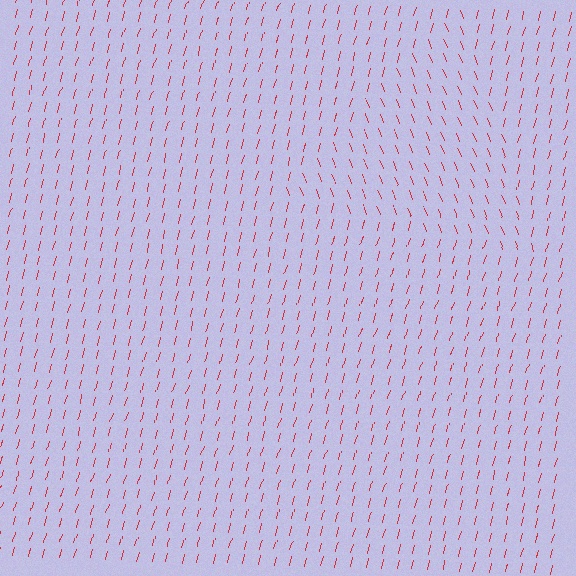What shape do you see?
I see a triangle.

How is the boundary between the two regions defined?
The boundary is defined purely by a change in line orientation (approximately 36 degrees difference). All lines are the same color and thickness.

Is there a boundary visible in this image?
Yes, there is a texture boundary formed by a change in line orientation.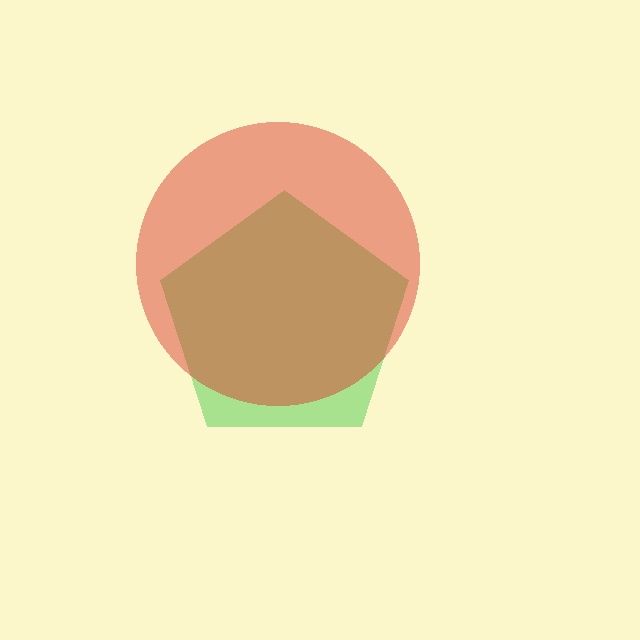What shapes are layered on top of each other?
The layered shapes are: a green pentagon, a red circle.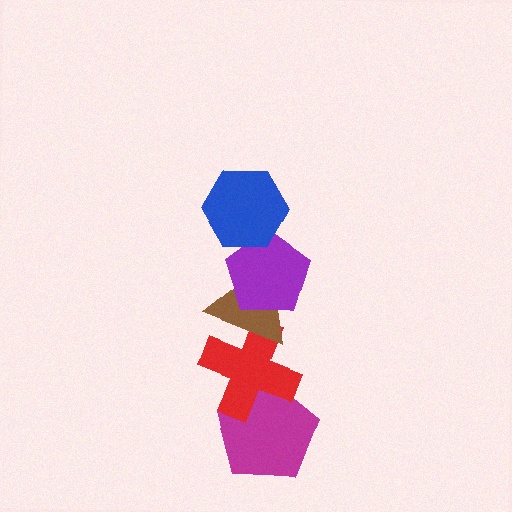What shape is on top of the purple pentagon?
The blue hexagon is on top of the purple pentagon.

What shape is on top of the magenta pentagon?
The red cross is on top of the magenta pentagon.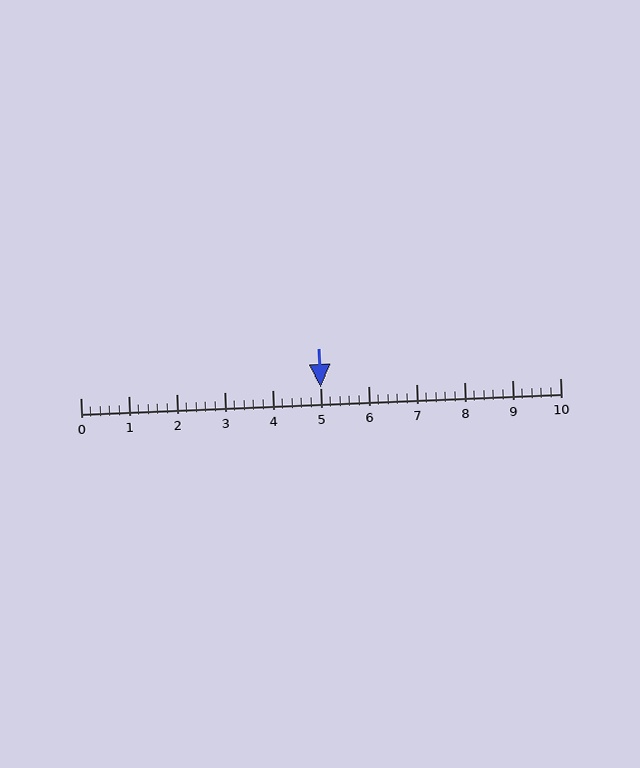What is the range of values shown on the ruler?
The ruler shows values from 0 to 10.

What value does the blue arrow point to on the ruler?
The blue arrow points to approximately 5.0.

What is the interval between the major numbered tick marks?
The major tick marks are spaced 1 units apart.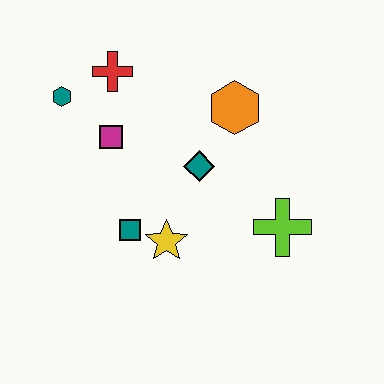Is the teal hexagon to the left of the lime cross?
Yes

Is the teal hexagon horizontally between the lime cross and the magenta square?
No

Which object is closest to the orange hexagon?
The teal diamond is closest to the orange hexagon.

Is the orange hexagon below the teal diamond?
No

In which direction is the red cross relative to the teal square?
The red cross is above the teal square.